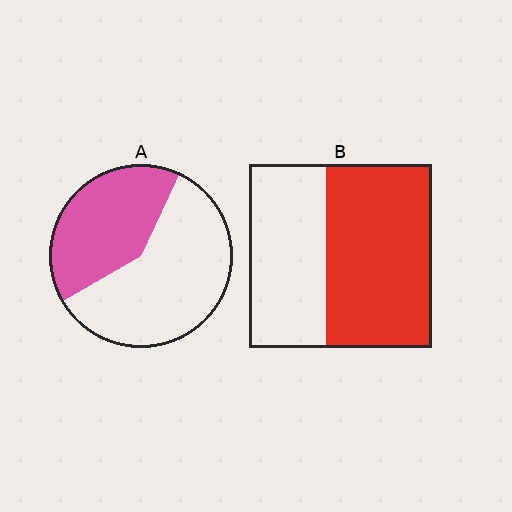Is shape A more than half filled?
No.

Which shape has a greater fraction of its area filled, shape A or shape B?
Shape B.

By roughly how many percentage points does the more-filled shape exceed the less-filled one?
By roughly 20 percentage points (B over A).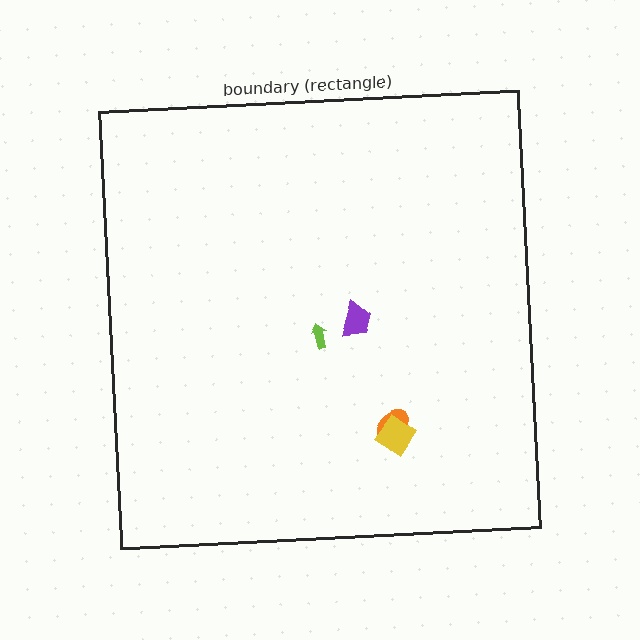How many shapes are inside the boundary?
4 inside, 0 outside.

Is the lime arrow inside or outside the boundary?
Inside.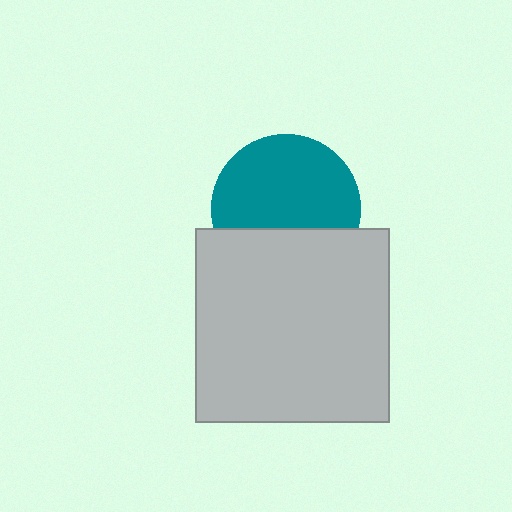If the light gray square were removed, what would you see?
You would see the complete teal circle.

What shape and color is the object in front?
The object in front is a light gray square.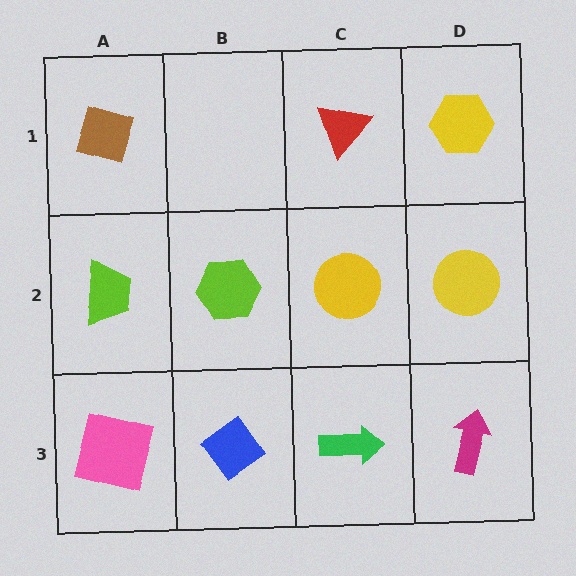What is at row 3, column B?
A blue diamond.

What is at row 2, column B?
A lime hexagon.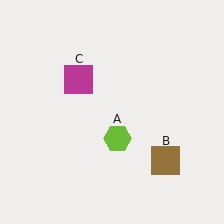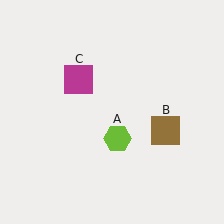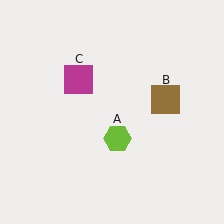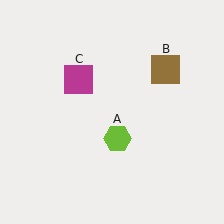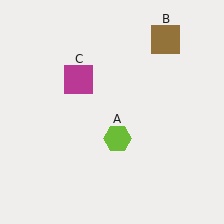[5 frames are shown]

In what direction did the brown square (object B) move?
The brown square (object B) moved up.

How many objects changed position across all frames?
1 object changed position: brown square (object B).